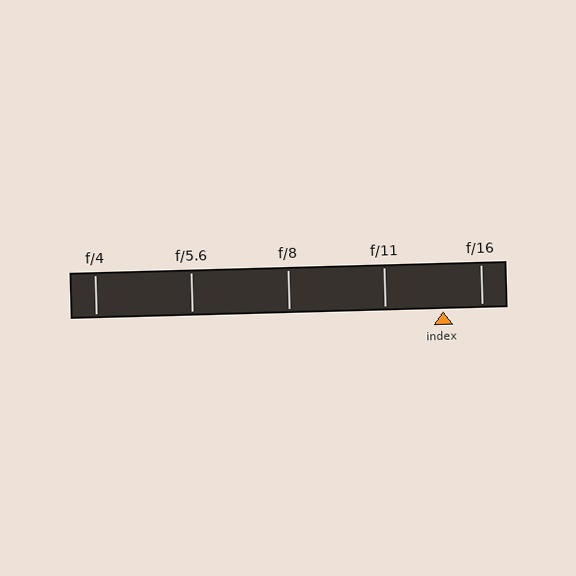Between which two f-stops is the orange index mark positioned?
The index mark is between f/11 and f/16.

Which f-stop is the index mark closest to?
The index mark is closest to f/16.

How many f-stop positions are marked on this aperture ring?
There are 5 f-stop positions marked.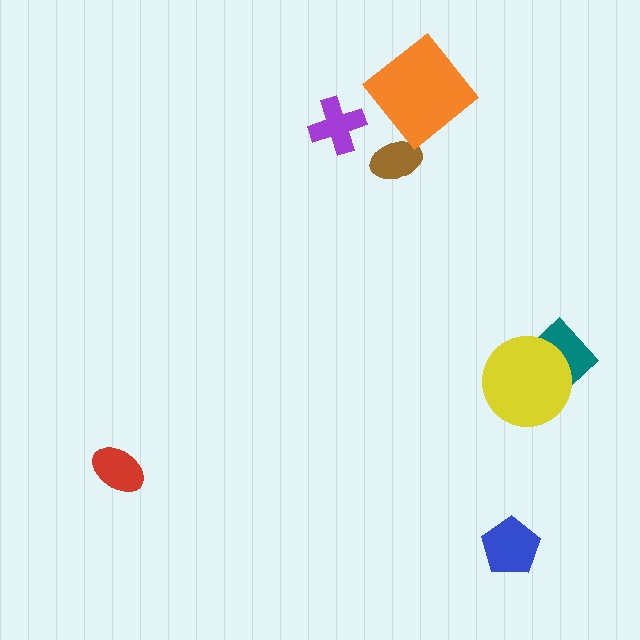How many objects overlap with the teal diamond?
1 object overlaps with the teal diamond.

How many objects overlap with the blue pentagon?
0 objects overlap with the blue pentagon.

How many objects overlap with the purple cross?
0 objects overlap with the purple cross.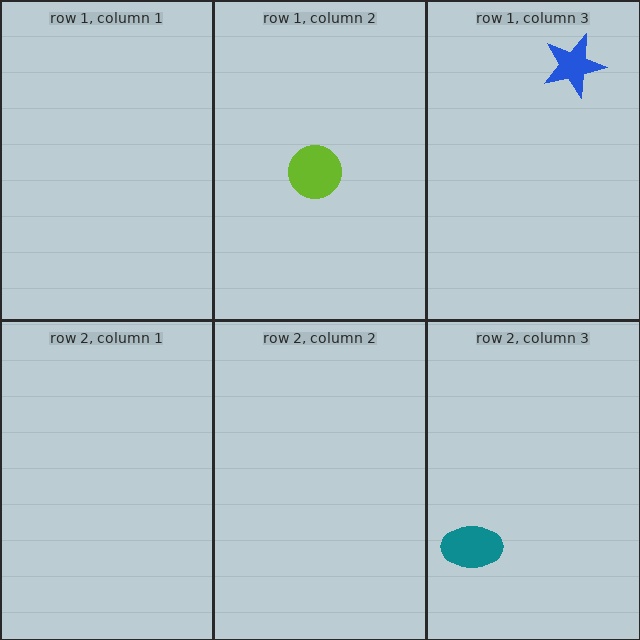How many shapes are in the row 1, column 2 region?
1.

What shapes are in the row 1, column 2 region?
The lime circle.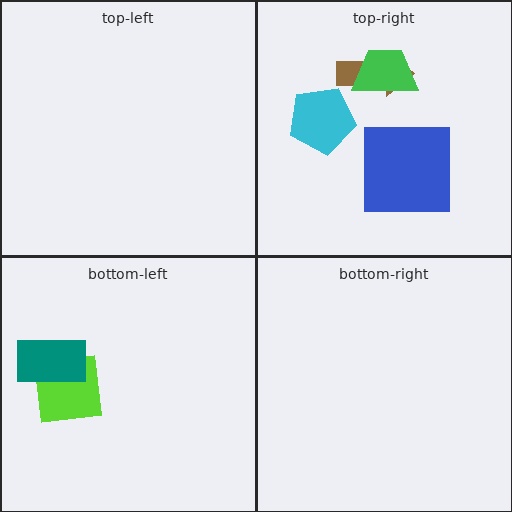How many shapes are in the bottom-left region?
2.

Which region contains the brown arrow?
The top-right region.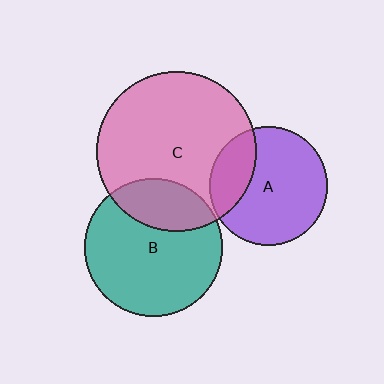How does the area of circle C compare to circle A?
Approximately 1.8 times.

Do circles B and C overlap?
Yes.